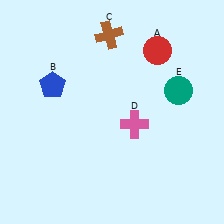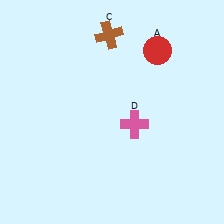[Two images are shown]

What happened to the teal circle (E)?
The teal circle (E) was removed in Image 2. It was in the top-right area of Image 1.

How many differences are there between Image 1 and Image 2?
There are 2 differences between the two images.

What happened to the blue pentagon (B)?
The blue pentagon (B) was removed in Image 2. It was in the top-left area of Image 1.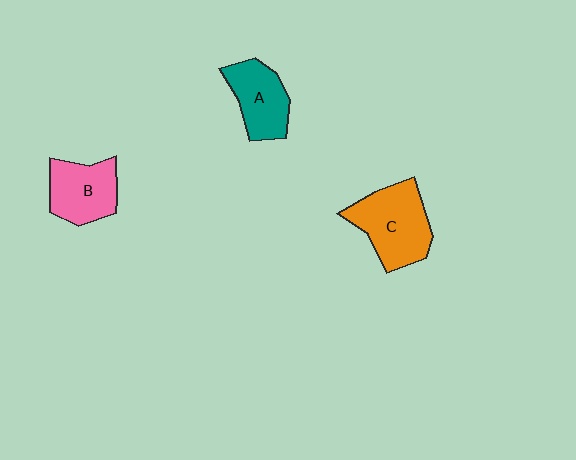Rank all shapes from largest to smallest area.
From largest to smallest: C (orange), B (pink), A (teal).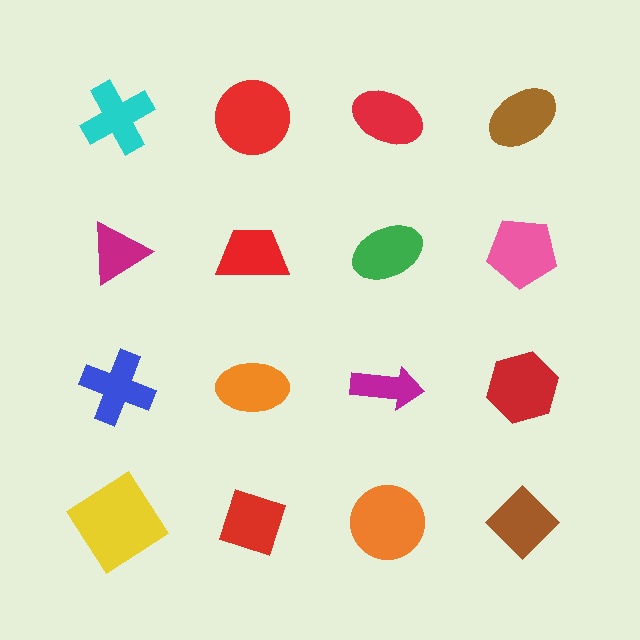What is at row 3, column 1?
A blue cross.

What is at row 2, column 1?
A magenta triangle.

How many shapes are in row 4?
4 shapes.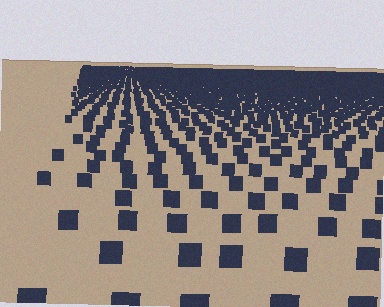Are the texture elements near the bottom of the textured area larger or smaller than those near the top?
Larger. Near the bottom, elements are closer to the viewer and appear at a bigger on-screen size.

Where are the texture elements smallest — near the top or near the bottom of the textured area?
Near the top.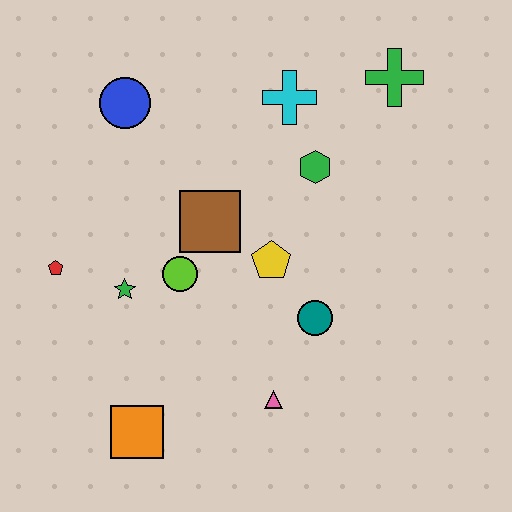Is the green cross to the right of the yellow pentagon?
Yes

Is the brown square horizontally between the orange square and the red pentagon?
No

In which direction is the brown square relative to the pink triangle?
The brown square is above the pink triangle.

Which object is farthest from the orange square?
The green cross is farthest from the orange square.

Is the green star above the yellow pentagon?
No